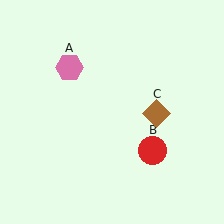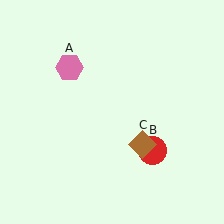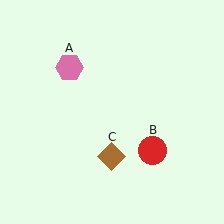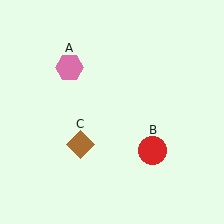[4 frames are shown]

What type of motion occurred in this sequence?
The brown diamond (object C) rotated clockwise around the center of the scene.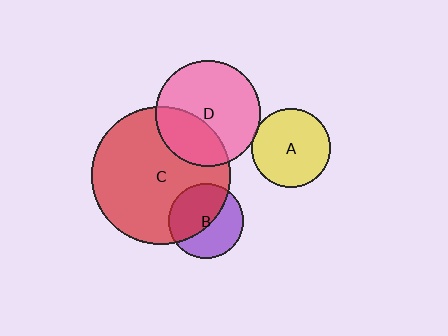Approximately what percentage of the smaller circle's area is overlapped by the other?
Approximately 5%.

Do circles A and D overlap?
Yes.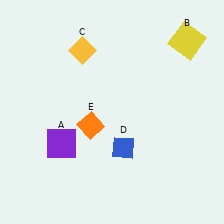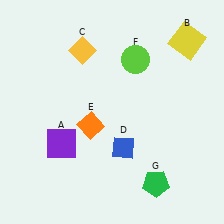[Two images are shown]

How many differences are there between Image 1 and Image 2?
There are 2 differences between the two images.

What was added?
A lime circle (F), a green pentagon (G) were added in Image 2.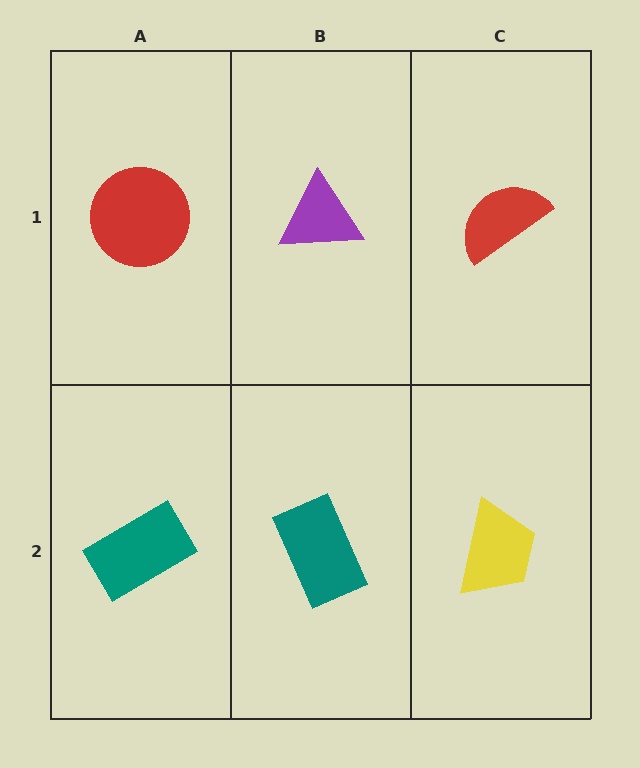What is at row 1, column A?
A red circle.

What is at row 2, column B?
A teal rectangle.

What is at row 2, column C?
A yellow trapezoid.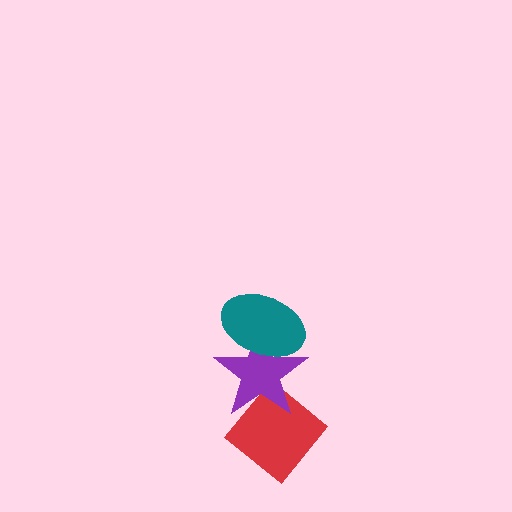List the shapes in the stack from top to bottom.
From top to bottom: the teal ellipse, the purple star, the red diamond.